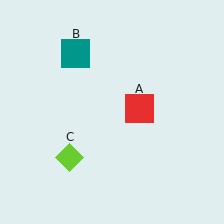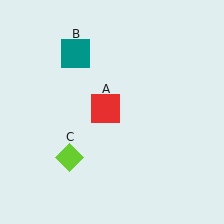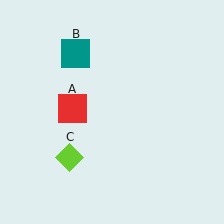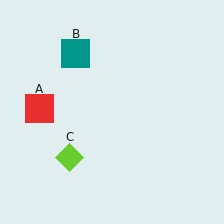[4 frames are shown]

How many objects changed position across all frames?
1 object changed position: red square (object A).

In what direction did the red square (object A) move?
The red square (object A) moved left.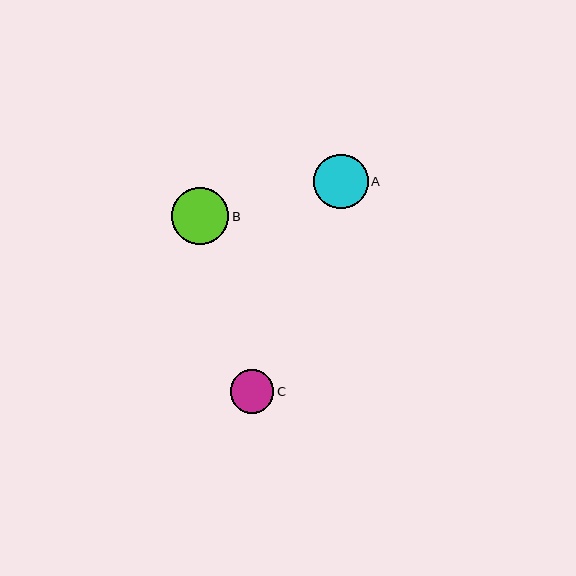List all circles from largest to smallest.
From largest to smallest: B, A, C.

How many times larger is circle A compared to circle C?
Circle A is approximately 1.2 times the size of circle C.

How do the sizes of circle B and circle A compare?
Circle B and circle A are approximately the same size.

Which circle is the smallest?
Circle C is the smallest with a size of approximately 44 pixels.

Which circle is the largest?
Circle B is the largest with a size of approximately 57 pixels.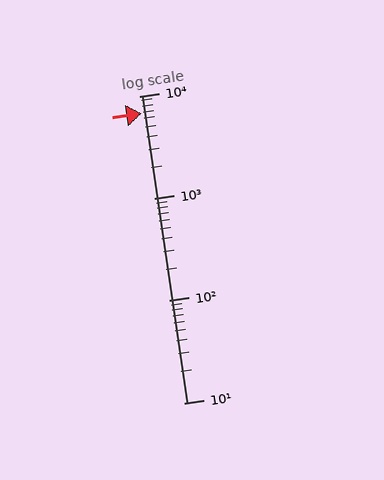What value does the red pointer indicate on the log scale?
The pointer indicates approximately 6700.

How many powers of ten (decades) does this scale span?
The scale spans 3 decades, from 10 to 10000.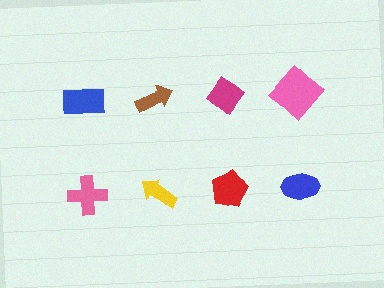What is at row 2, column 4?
A blue ellipse.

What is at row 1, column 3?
A magenta diamond.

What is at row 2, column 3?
A red pentagon.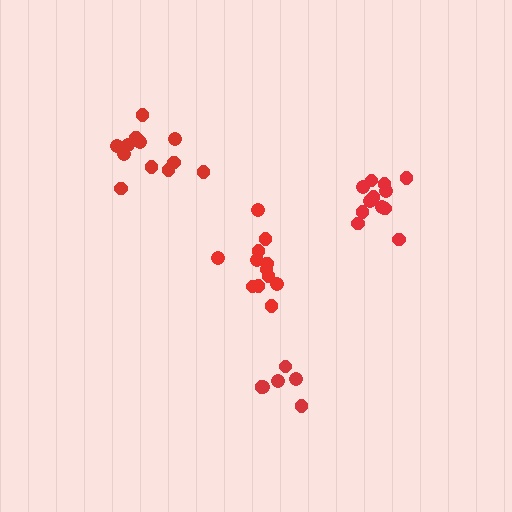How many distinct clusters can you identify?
There are 4 distinct clusters.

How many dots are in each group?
Group 1: 12 dots, Group 2: 6 dots, Group 3: 12 dots, Group 4: 12 dots (42 total).